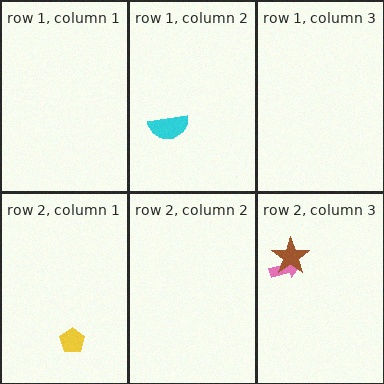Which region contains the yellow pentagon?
The row 2, column 1 region.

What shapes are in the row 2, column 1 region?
The yellow pentagon.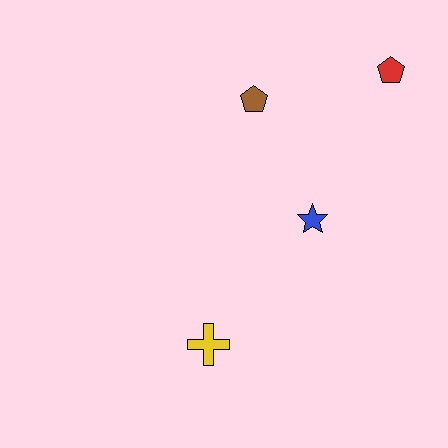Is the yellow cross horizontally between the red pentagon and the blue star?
No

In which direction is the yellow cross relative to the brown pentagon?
The yellow cross is below the brown pentagon.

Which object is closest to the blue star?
The brown pentagon is closest to the blue star.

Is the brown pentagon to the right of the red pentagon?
No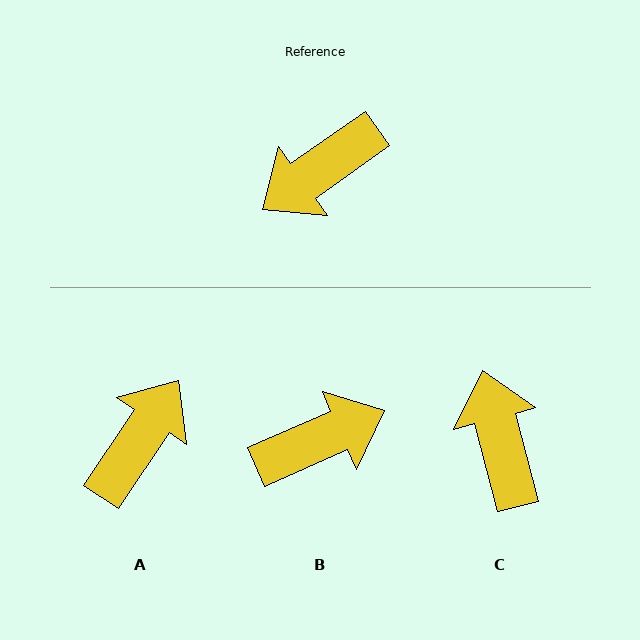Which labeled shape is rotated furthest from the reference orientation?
B, about 168 degrees away.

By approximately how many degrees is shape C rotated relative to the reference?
Approximately 111 degrees clockwise.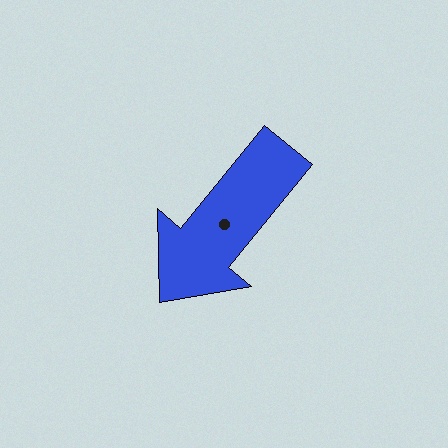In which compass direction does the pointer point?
Southwest.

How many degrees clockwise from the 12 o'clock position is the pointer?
Approximately 219 degrees.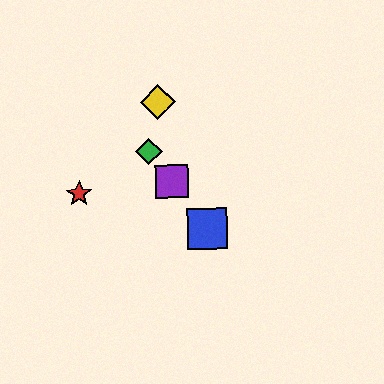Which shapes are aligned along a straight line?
The blue square, the green diamond, the purple square are aligned along a straight line.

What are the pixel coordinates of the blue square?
The blue square is at (207, 229).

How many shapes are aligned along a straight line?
3 shapes (the blue square, the green diamond, the purple square) are aligned along a straight line.